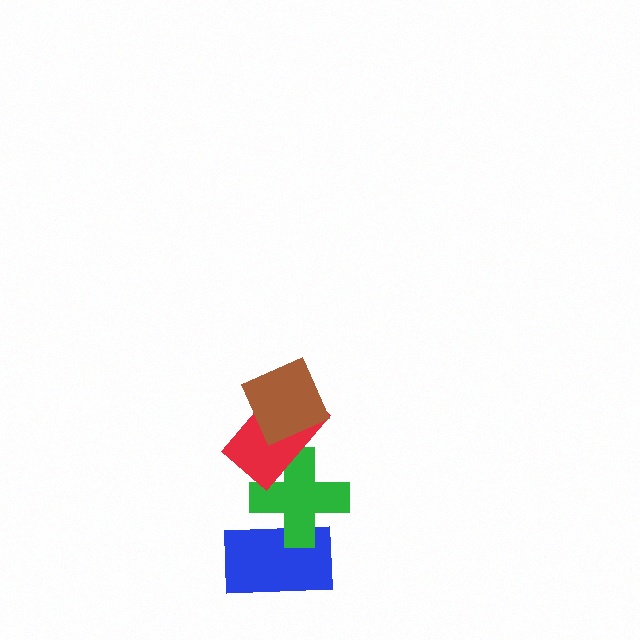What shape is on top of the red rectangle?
The brown diamond is on top of the red rectangle.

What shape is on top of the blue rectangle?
The green cross is on top of the blue rectangle.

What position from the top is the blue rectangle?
The blue rectangle is 4th from the top.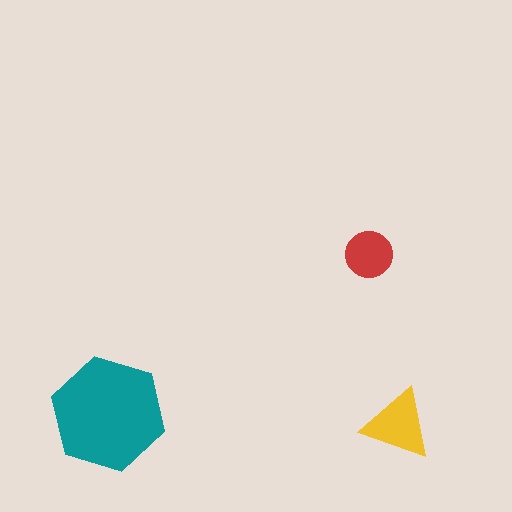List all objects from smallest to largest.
The red circle, the yellow triangle, the teal hexagon.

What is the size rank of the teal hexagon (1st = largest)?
1st.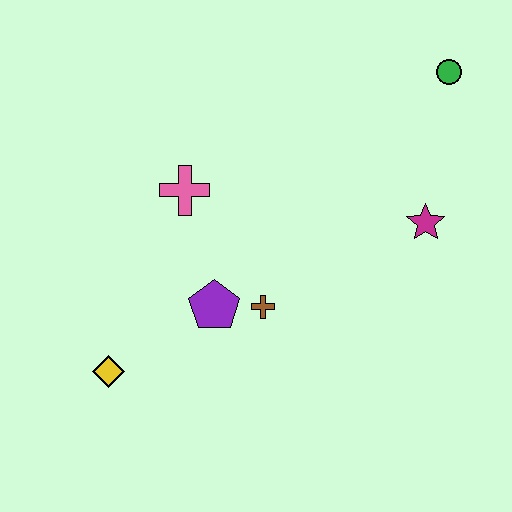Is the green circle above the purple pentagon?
Yes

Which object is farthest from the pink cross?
The green circle is farthest from the pink cross.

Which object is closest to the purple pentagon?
The brown cross is closest to the purple pentagon.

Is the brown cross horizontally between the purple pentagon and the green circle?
Yes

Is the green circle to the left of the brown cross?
No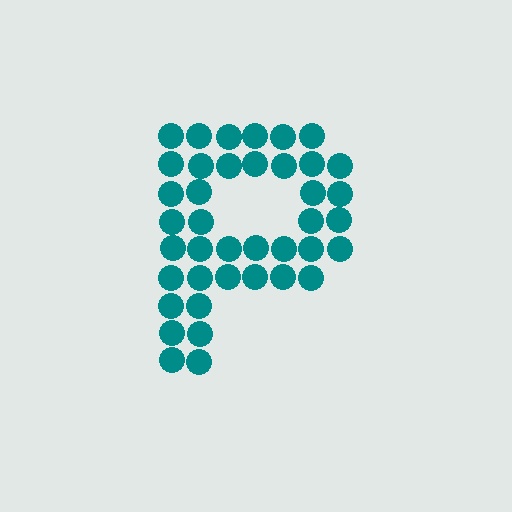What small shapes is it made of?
It is made of small circles.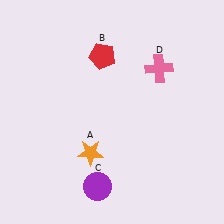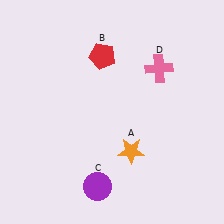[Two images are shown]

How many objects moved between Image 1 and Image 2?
1 object moved between the two images.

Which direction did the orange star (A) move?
The orange star (A) moved right.